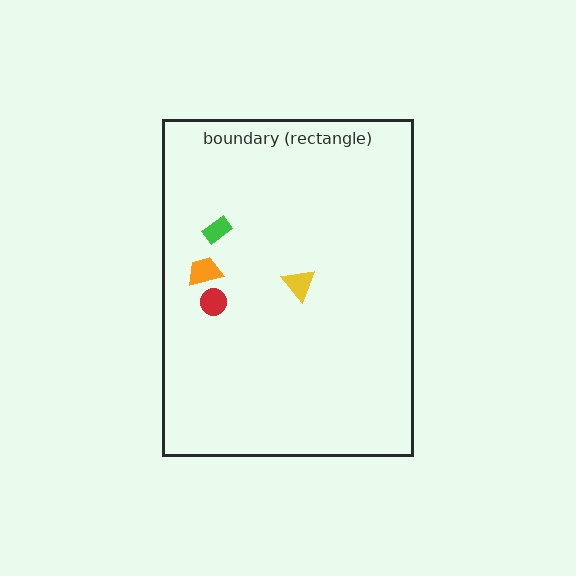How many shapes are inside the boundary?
4 inside, 0 outside.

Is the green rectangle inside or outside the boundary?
Inside.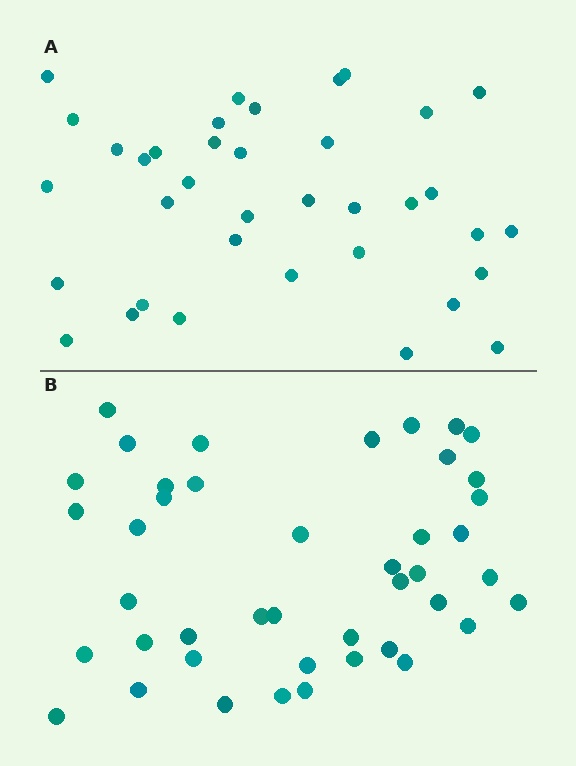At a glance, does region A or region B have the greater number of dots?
Region B (the bottom region) has more dots.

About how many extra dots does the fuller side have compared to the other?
Region B has about 6 more dots than region A.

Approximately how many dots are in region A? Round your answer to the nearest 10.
About 40 dots. (The exact count is 37, which rounds to 40.)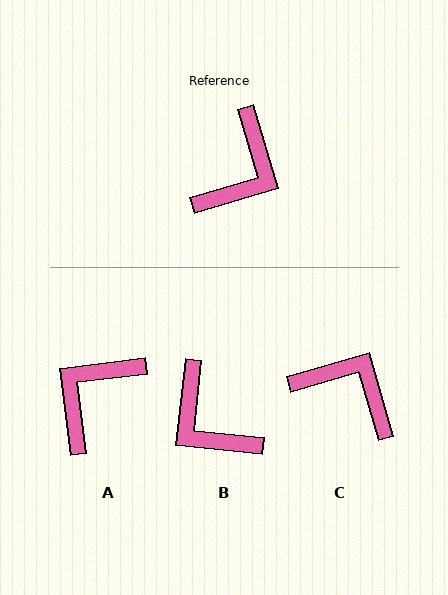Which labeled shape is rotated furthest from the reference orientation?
A, about 171 degrees away.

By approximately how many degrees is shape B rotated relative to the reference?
Approximately 113 degrees clockwise.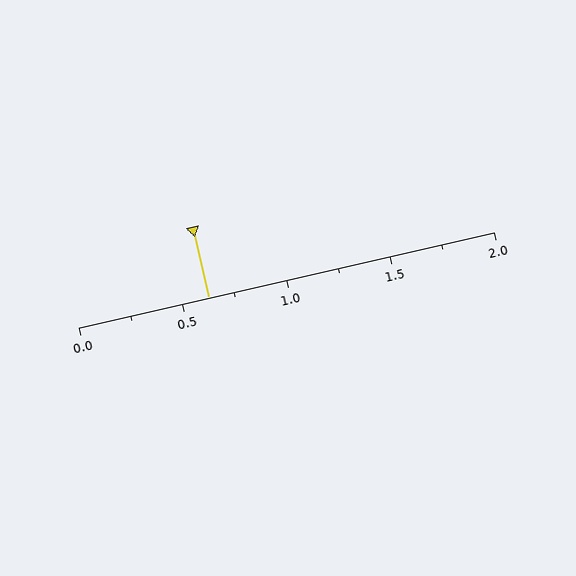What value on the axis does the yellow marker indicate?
The marker indicates approximately 0.62.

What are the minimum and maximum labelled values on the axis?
The axis runs from 0.0 to 2.0.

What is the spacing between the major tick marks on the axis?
The major ticks are spaced 0.5 apart.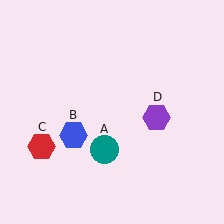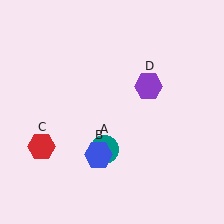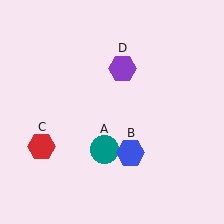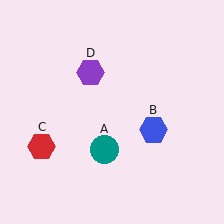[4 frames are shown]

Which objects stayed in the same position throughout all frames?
Teal circle (object A) and red hexagon (object C) remained stationary.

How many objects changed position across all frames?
2 objects changed position: blue hexagon (object B), purple hexagon (object D).